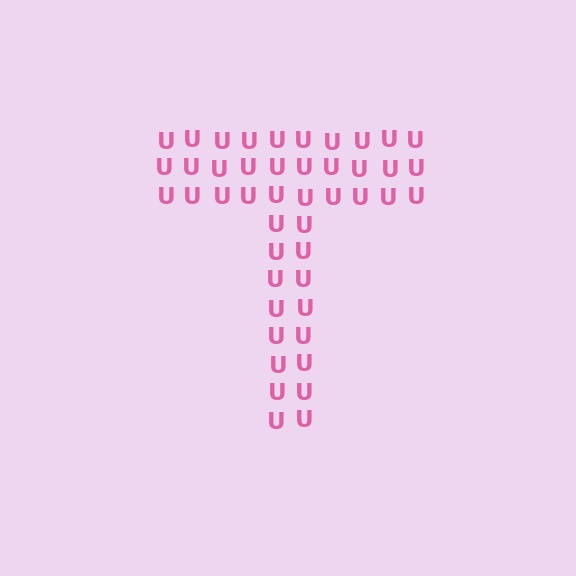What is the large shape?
The large shape is the letter T.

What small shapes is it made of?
It is made of small letter U's.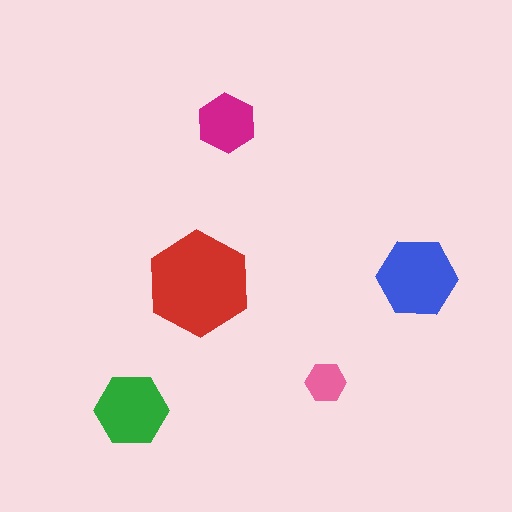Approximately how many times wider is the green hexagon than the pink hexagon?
About 2 times wider.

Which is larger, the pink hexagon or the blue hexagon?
The blue one.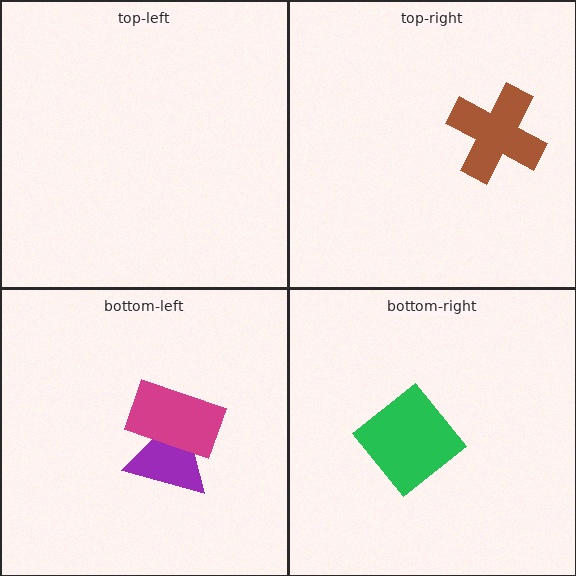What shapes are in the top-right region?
The brown cross.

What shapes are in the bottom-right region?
The green diamond.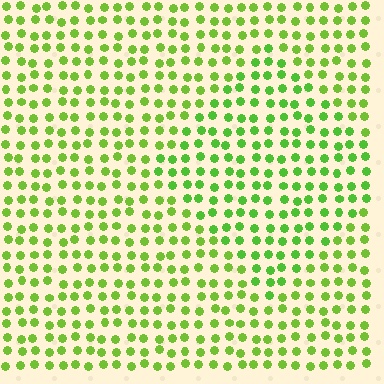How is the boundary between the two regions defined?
The boundary is defined purely by a slight shift in hue (about 16 degrees). Spacing, size, and orientation are identical on both sides.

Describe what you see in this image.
The image is filled with small lime elements in a uniform arrangement. A diamond-shaped region is visible where the elements are tinted to a slightly different hue, forming a subtle color boundary.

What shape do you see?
I see a diamond.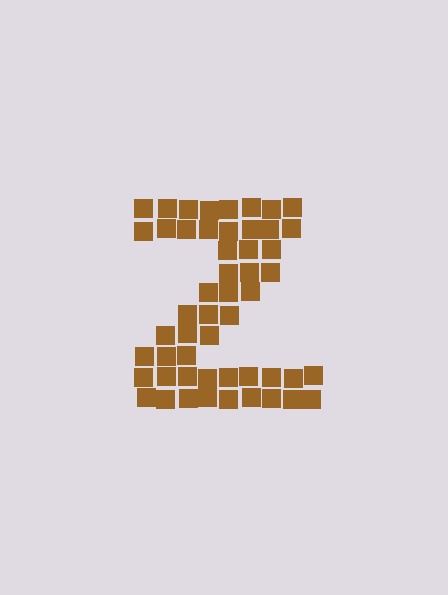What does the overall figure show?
The overall figure shows the letter Z.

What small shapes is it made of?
It is made of small squares.